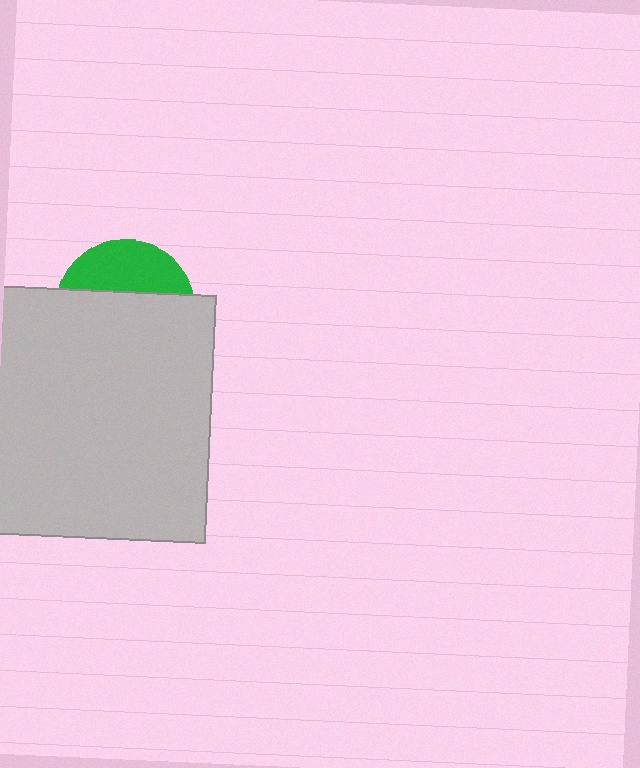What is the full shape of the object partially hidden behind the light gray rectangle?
The partially hidden object is a green circle.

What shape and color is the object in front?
The object in front is a light gray rectangle.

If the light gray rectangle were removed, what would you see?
You would see the complete green circle.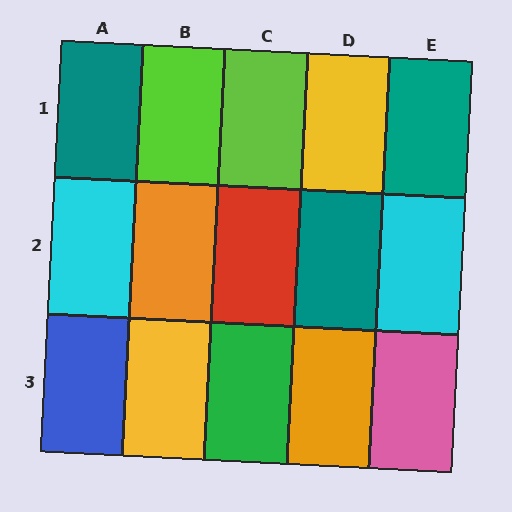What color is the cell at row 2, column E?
Cyan.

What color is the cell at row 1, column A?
Teal.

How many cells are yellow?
2 cells are yellow.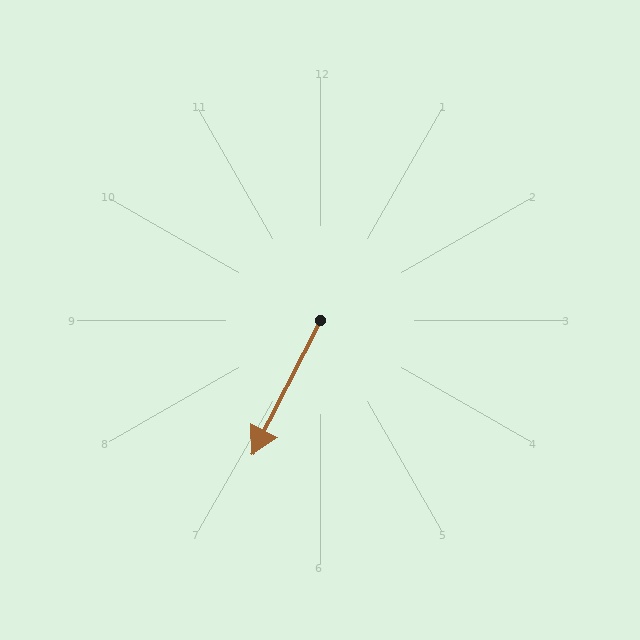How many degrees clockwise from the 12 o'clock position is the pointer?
Approximately 207 degrees.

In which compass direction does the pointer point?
Southwest.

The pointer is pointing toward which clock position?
Roughly 7 o'clock.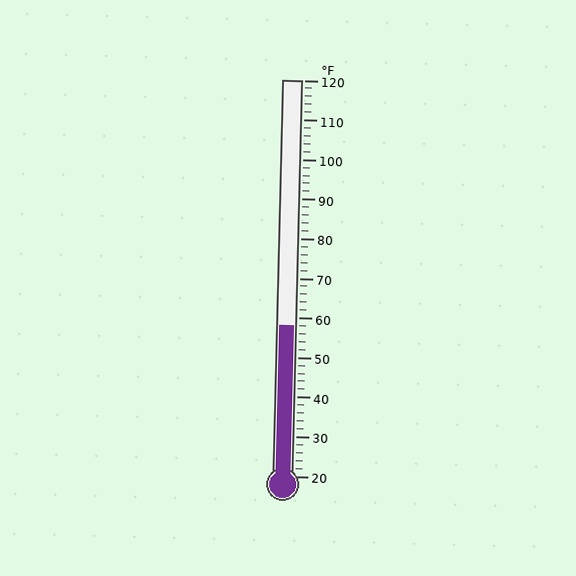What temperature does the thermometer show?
The thermometer shows approximately 58°F.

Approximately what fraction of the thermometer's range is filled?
The thermometer is filled to approximately 40% of its range.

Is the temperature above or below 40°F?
The temperature is above 40°F.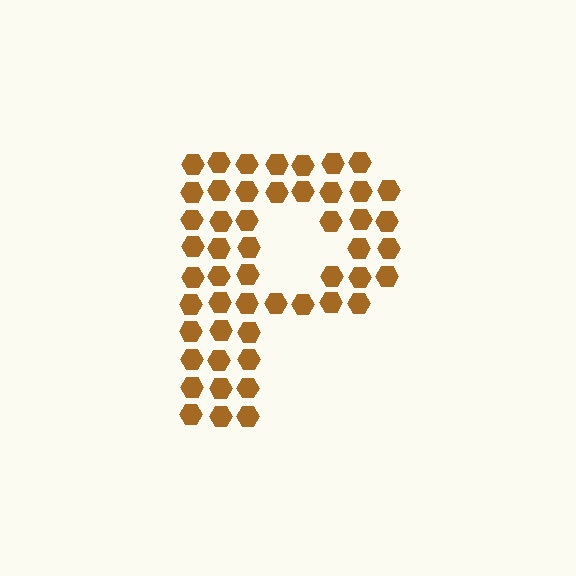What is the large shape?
The large shape is the letter P.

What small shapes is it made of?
It is made of small hexagons.